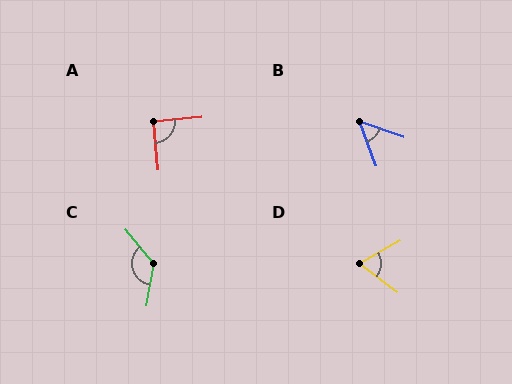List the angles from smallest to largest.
B (52°), D (68°), A (90°), C (130°).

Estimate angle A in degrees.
Approximately 90 degrees.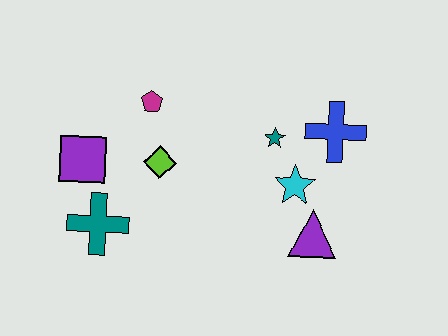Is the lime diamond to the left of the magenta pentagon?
No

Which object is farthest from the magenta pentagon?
The purple triangle is farthest from the magenta pentagon.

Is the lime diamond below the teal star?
Yes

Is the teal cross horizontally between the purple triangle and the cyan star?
No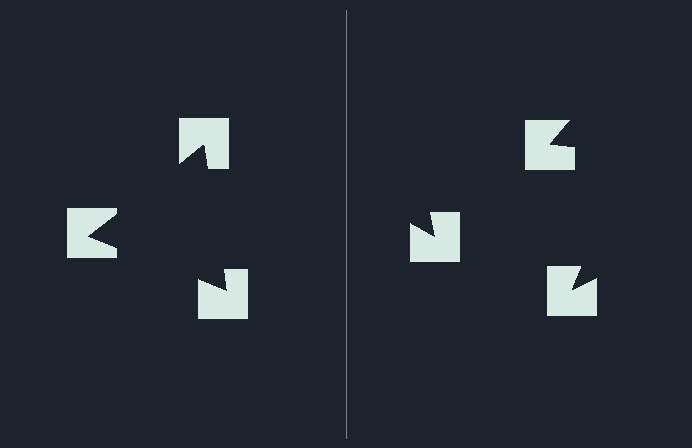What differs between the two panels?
The notched squares are positioned identically on both sides; only the wedge orientations differ. On the left they align to a triangle; on the right they are misaligned.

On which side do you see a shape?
An illusory triangle appears on the left side. On the right side the wedge cuts are rotated, so no coherent shape forms.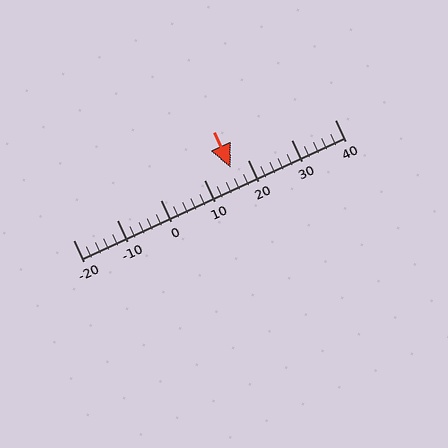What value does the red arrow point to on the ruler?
The red arrow points to approximately 16.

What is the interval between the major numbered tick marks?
The major tick marks are spaced 10 units apart.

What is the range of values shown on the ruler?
The ruler shows values from -20 to 40.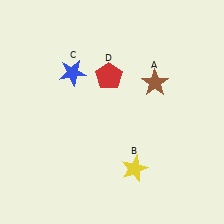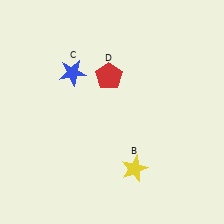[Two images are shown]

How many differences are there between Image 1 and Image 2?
There is 1 difference between the two images.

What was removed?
The brown star (A) was removed in Image 2.